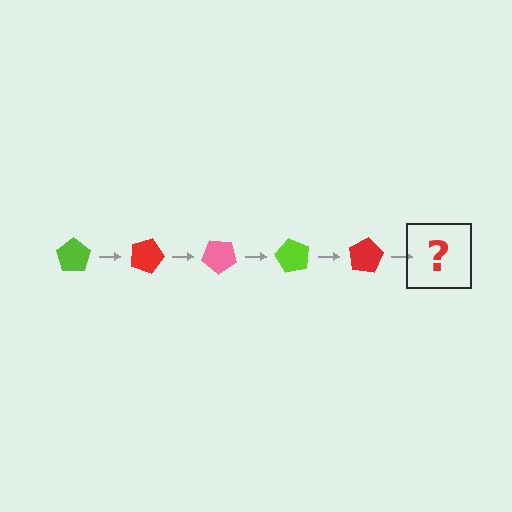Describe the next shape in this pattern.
It should be a pink pentagon, rotated 100 degrees from the start.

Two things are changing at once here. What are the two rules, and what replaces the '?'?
The two rules are that it rotates 20 degrees each step and the color cycles through lime, red, and pink. The '?' should be a pink pentagon, rotated 100 degrees from the start.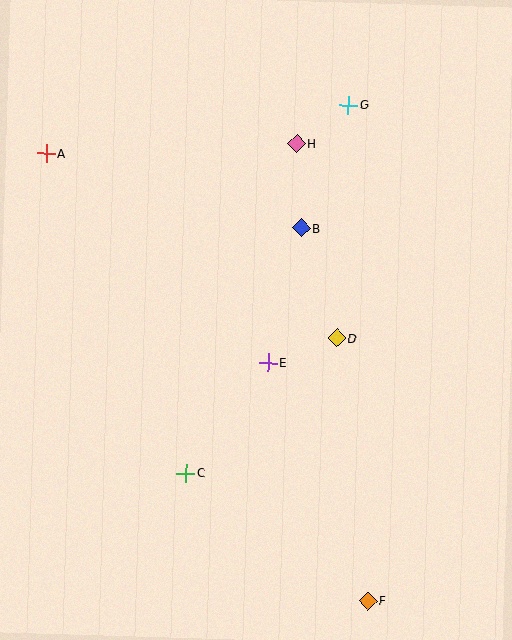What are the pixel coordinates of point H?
Point H is at (297, 143).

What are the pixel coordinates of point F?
Point F is at (368, 601).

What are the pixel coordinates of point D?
Point D is at (337, 338).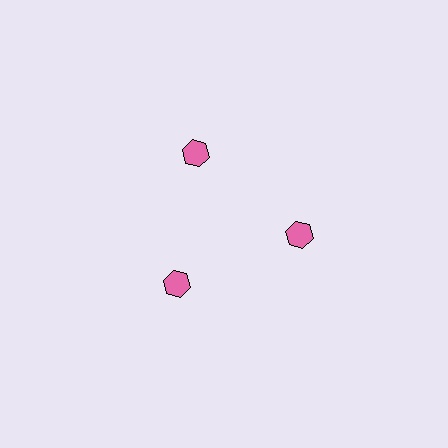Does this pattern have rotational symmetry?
Yes, this pattern has 3-fold rotational symmetry. It looks the same after rotating 120 degrees around the center.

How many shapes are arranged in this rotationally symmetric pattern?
There are 3 shapes, arranged in 3 groups of 1.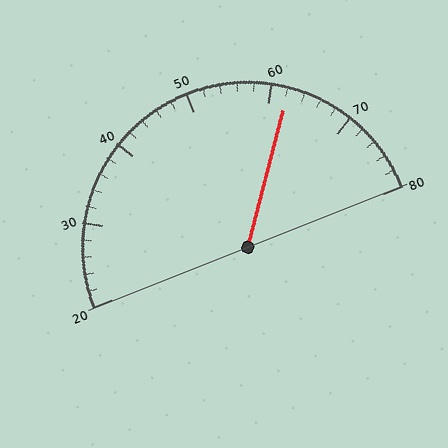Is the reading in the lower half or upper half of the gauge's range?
The reading is in the upper half of the range (20 to 80).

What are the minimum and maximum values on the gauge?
The gauge ranges from 20 to 80.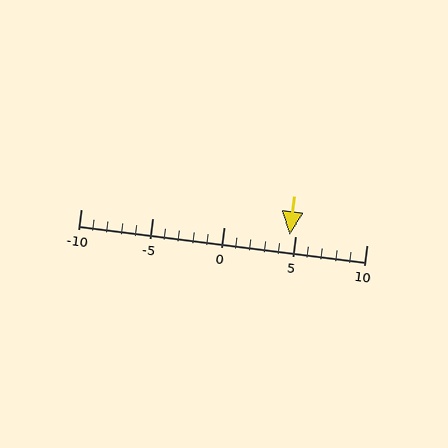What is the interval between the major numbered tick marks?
The major tick marks are spaced 5 units apart.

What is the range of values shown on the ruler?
The ruler shows values from -10 to 10.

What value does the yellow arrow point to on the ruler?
The yellow arrow points to approximately 5.